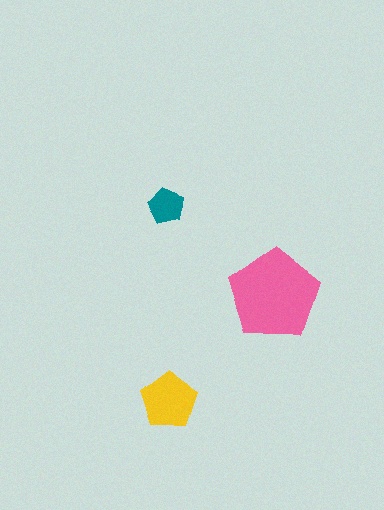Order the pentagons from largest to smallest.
the pink one, the yellow one, the teal one.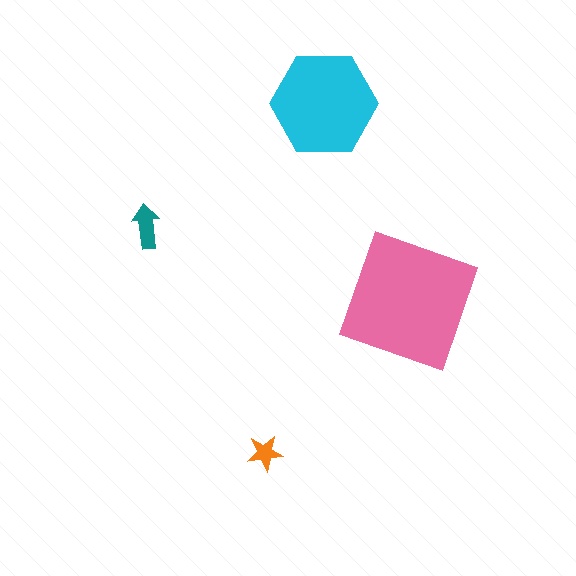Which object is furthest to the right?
The pink square is rightmost.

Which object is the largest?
The pink square.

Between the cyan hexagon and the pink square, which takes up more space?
The pink square.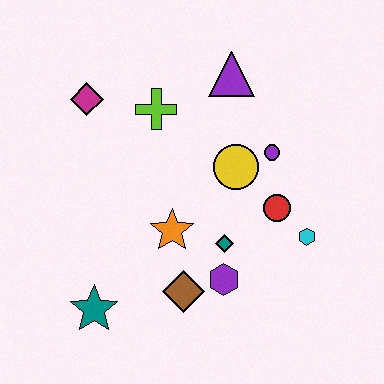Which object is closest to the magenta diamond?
The lime cross is closest to the magenta diamond.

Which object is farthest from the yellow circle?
The teal star is farthest from the yellow circle.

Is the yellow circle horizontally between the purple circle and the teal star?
Yes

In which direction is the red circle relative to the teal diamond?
The red circle is to the right of the teal diamond.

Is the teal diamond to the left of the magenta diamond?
No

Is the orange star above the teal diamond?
Yes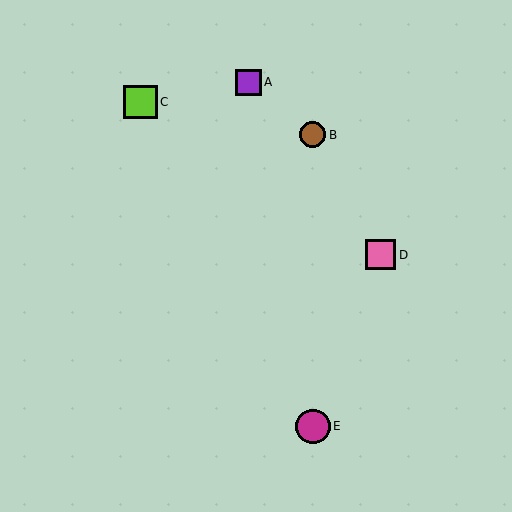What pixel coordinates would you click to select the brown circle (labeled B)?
Click at (313, 135) to select the brown circle B.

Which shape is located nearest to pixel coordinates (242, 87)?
The purple square (labeled A) at (249, 82) is nearest to that location.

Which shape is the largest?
The magenta circle (labeled E) is the largest.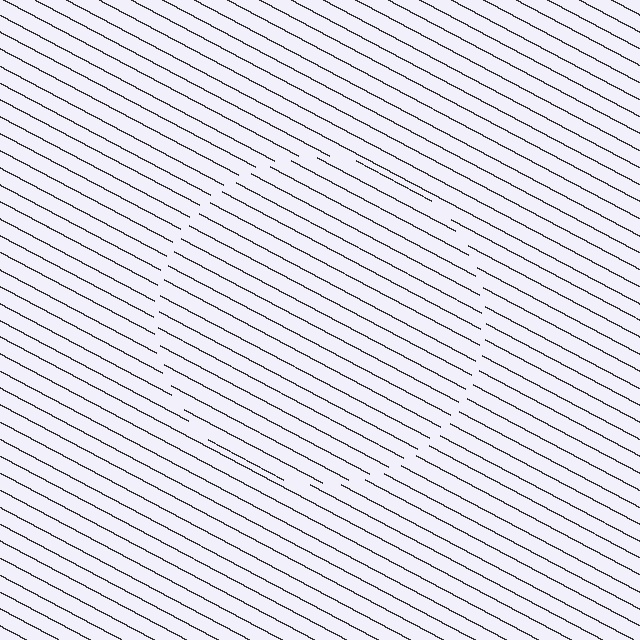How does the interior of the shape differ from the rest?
The interior of the shape contains the same grating, shifted by half a period — the contour is defined by the phase discontinuity where line-ends from the inner and outer gratings abut.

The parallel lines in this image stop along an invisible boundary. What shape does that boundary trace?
An illusory circle. The interior of the shape contains the same grating, shifted by half a period — the contour is defined by the phase discontinuity where line-ends from the inner and outer gratings abut.